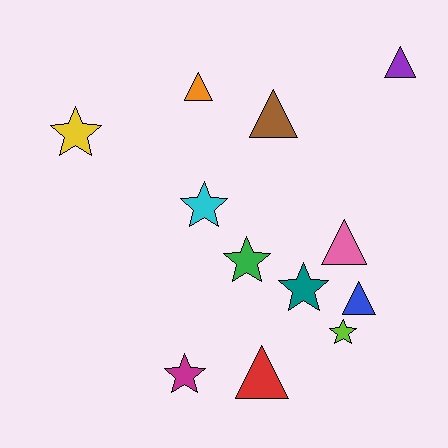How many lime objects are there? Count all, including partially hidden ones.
There is 1 lime object.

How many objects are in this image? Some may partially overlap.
There are 12 objects.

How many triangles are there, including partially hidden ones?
There are 6 triangles.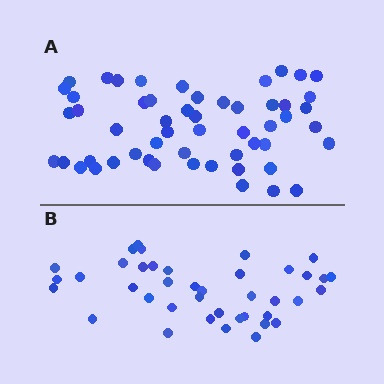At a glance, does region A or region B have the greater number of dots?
Region A (the top region) has more dots.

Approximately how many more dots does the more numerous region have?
Region A has approximately 15 more dots than region B.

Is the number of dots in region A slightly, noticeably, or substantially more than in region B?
Region A has noticeably more, but not dramatically so. The ratio is roughly 1.4 to 1.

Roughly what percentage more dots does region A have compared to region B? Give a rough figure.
About 35% more.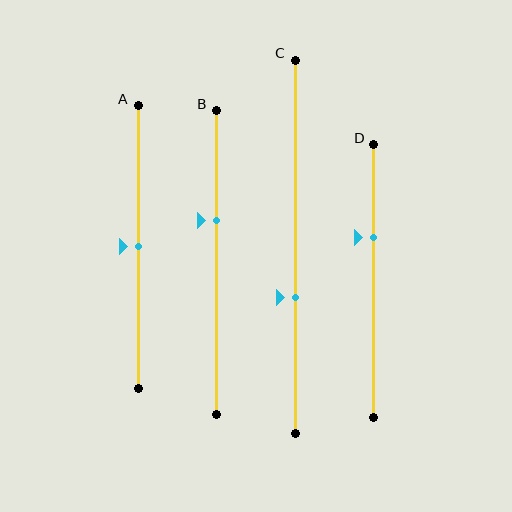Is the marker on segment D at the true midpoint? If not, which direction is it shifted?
No, the marker on segment D is shifted upward by about 16% of the segment length.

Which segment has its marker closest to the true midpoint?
Segment A has its marker closest to the true midpoint.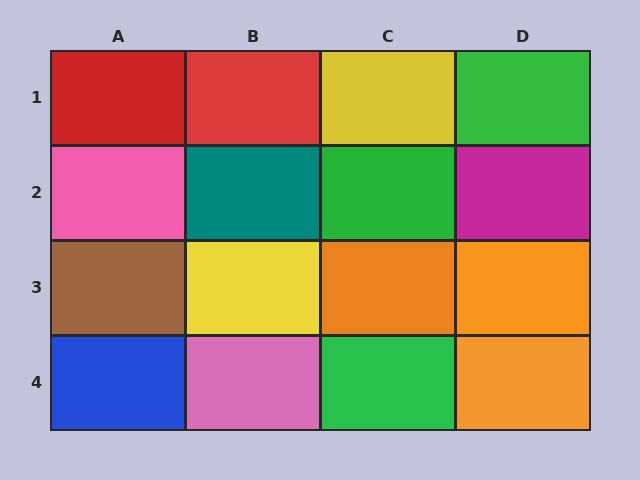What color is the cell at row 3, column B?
Yellow.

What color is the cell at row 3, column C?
Orange.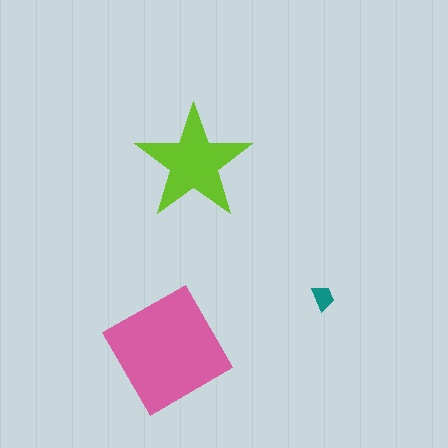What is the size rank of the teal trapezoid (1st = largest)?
3rd.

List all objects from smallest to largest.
The teal trapezoid, the lime star, the pink square.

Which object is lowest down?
The pink square is bottommost.